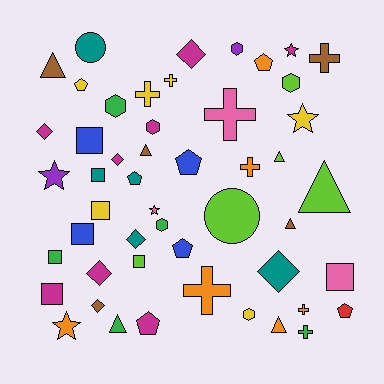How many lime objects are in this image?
There are 5 lime objects.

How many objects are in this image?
There are 50 objects.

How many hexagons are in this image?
There are 6 hexagons.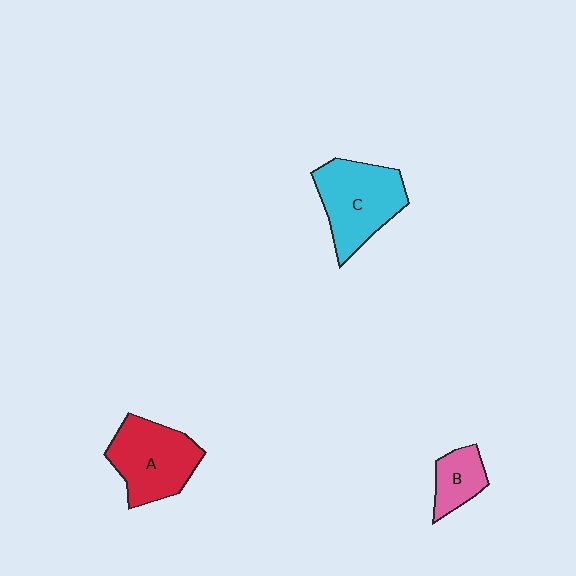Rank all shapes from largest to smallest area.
From largest to smallest: C (cyan), A (red), B (pink).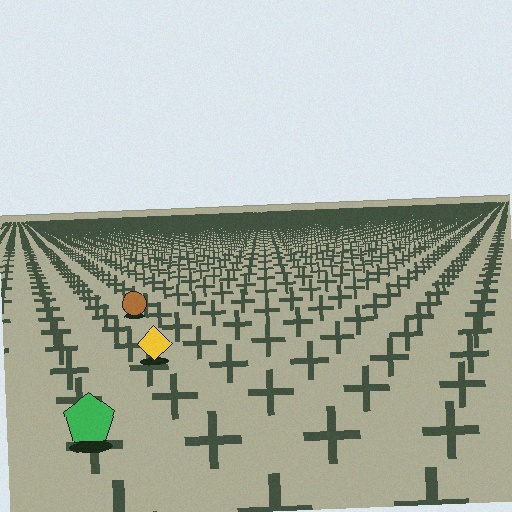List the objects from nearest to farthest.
From nearest to farthest: the green pentagon, the yellow diamond, the brown circle.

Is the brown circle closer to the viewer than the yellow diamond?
No. The yellow diamond is closer — you can tell from the texture gradient: the ground texture is coarser near it.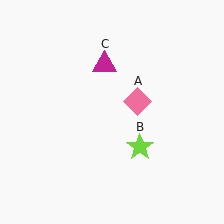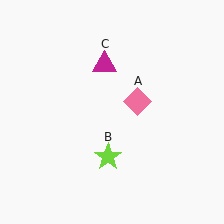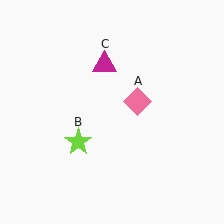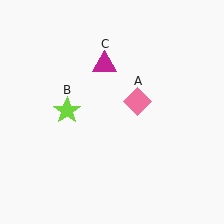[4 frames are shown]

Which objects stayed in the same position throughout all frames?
Pink diamond (object A) and magenta triangle (object C) remained stationary.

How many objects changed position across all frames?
1 object changed position: lime star (object B).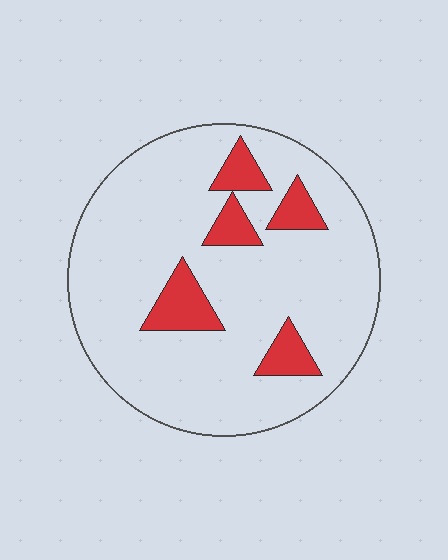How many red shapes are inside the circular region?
5.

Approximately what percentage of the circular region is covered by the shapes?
Approximately 15%.